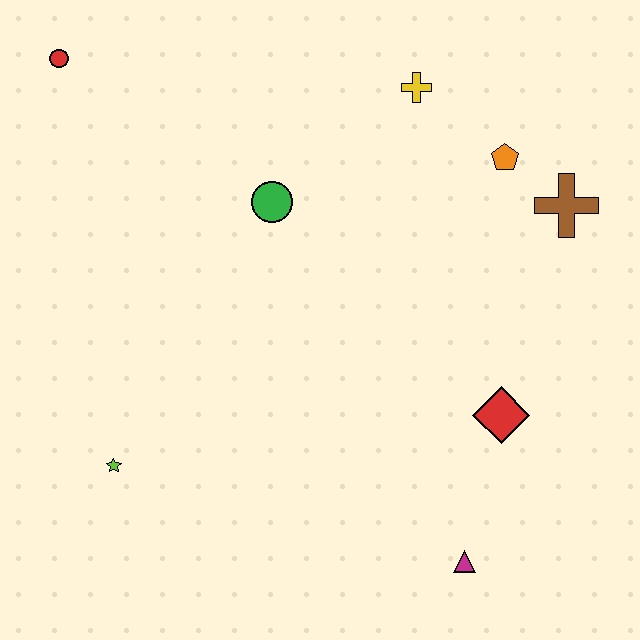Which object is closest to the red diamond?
The magenta triangle is closest to the red diamond.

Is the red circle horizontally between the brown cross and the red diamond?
No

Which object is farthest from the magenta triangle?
The red circle is farthest from the magenta triangle.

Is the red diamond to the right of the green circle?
Yes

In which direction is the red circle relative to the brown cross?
The red circle is to the left of the brown cross.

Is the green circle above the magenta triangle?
Yes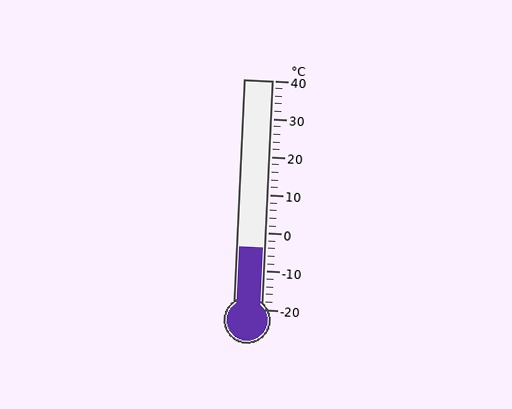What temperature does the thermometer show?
The thermometer shows approximately -4°C.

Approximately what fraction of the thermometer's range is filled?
The thermometer is filled to approximately 25% of its range.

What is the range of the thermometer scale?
The thermometer scale ranges from -20°C to 40°C.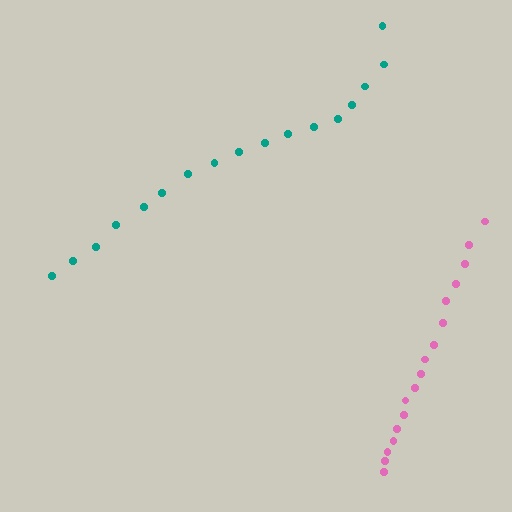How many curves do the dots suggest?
There are 2 distinct paths.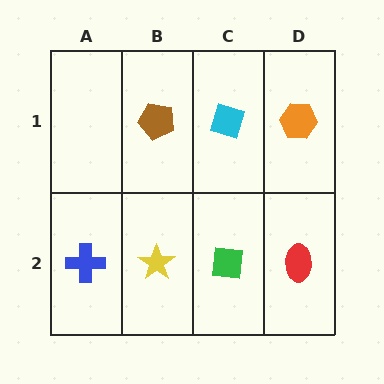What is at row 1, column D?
An orange hexagon.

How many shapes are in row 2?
4 shapes.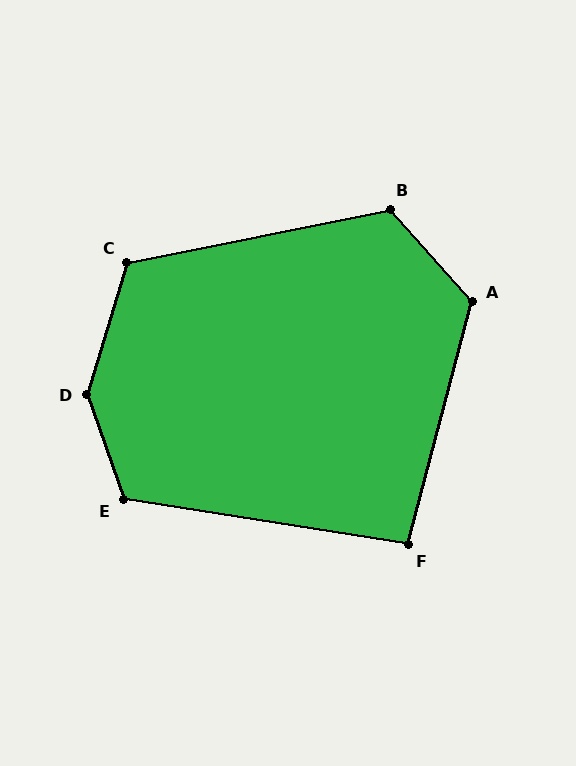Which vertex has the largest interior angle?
D, at approximately 144 degrees.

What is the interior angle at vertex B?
Approximately 120 degrees (obtuse).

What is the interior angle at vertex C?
Approximately 118 degrees (obtuse).